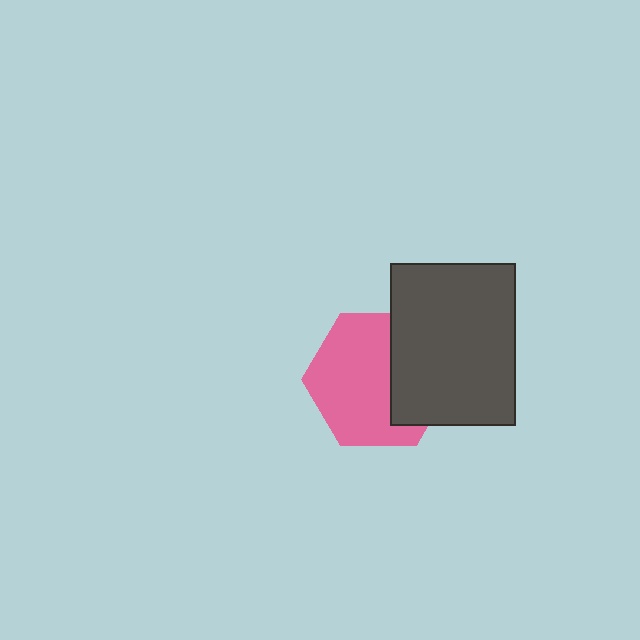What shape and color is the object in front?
The object in front is a dark gray rectangle.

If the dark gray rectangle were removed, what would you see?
You would see the complete pink hexagon.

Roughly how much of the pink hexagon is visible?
About half of it is visible (roughly 64%).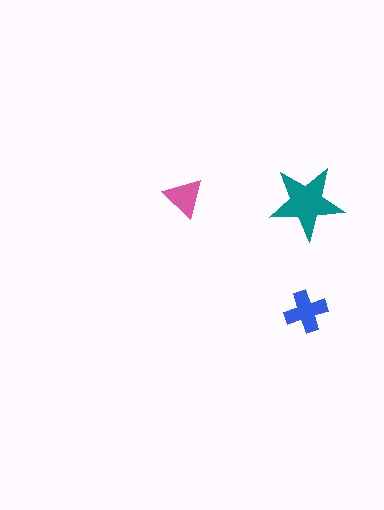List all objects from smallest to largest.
The pink triangle, the blue cross, the teal star.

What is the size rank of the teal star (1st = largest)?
1st.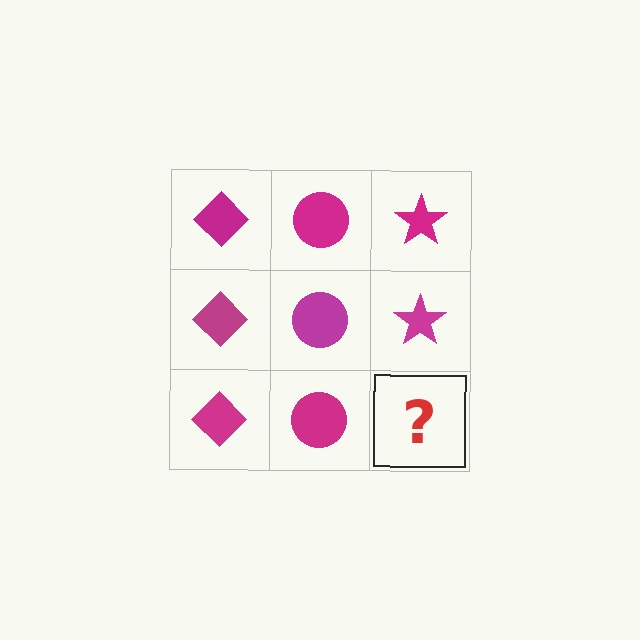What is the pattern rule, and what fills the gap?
The rule is that each column has a consistent shape. The gap should be filled with a magenta star.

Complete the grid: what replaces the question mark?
The question mark should be replaced with a magenta star.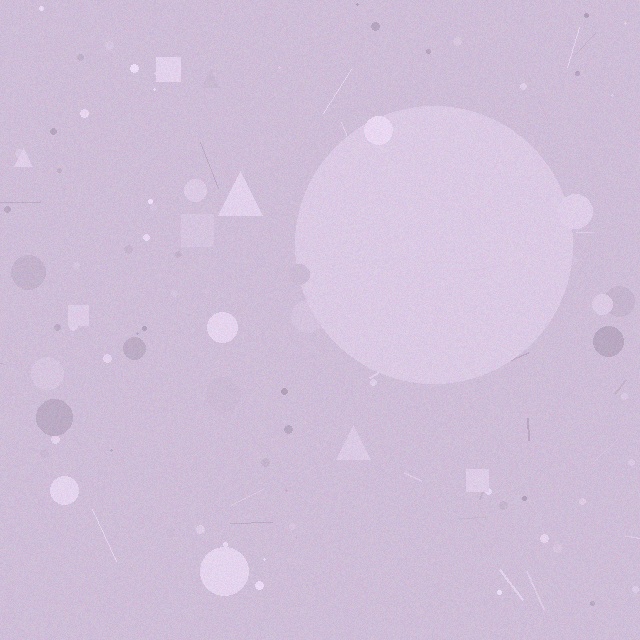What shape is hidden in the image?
A circle is hidden in the image.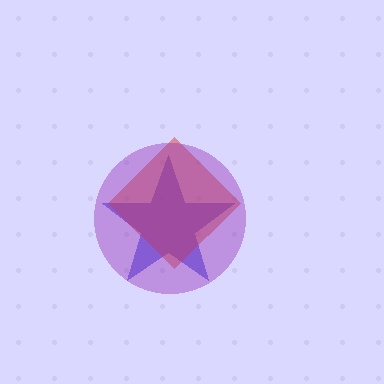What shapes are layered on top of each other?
The layered shapes are: a blue star, a red diamond, a purple circle.